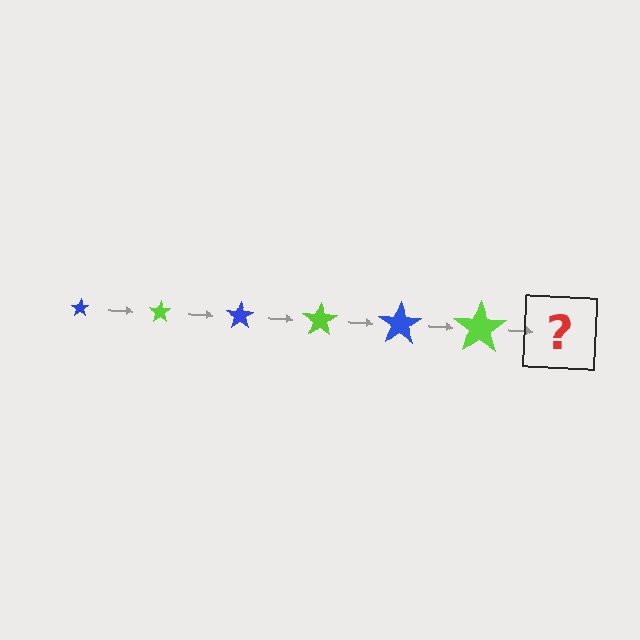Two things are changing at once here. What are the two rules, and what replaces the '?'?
The two rules are that the star grows larger each step and the color cycles through blue and lime. The '?' should be a blue star, larger than the previous one.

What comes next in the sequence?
The next element should be a blue star, larger than the previous one.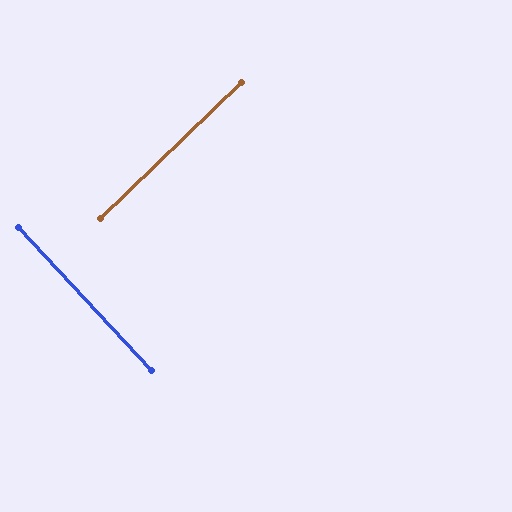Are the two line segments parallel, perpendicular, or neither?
Perpendicular — they meet at approximately 89°.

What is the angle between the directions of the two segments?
Approximately 89 degrees.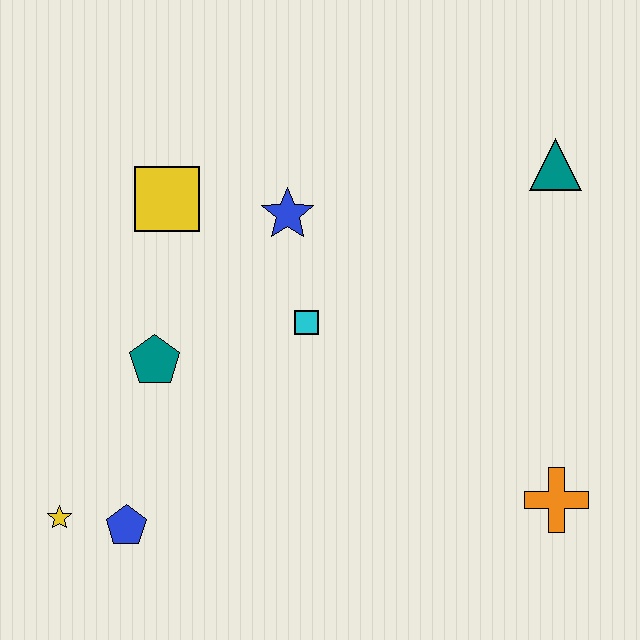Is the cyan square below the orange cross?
No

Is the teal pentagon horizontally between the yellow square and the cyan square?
No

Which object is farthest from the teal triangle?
The yellow star is farthest from the teal triangle.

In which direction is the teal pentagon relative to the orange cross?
The teal pentagon is to the left of the orange cross.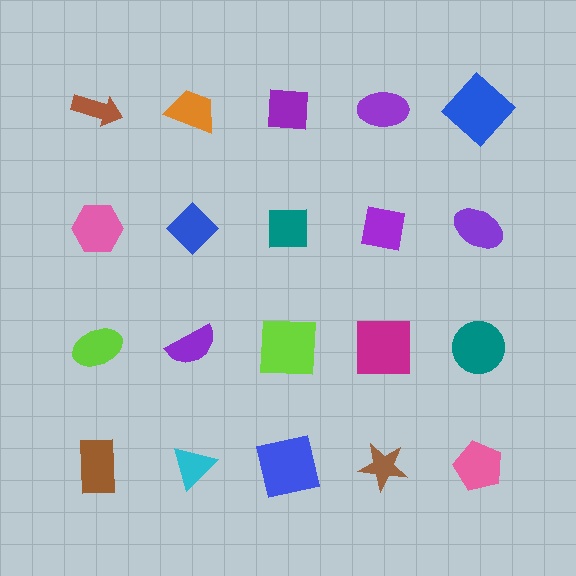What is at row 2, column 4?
A purple square.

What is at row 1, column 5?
A blue diamond.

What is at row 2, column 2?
A blue diamond.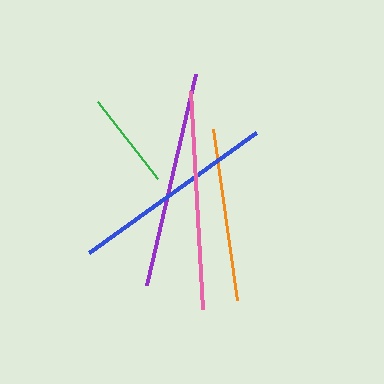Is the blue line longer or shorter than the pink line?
The pink line is longer than the blue line.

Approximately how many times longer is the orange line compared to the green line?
The orange line is approximately 1.8 times the length of the green line.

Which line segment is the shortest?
The green line is the shortest at approximately 98 pixels.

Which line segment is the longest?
The pink line is the longest at approximately 219 pixels.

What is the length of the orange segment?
The orange segment is approximately 173 pixels long.